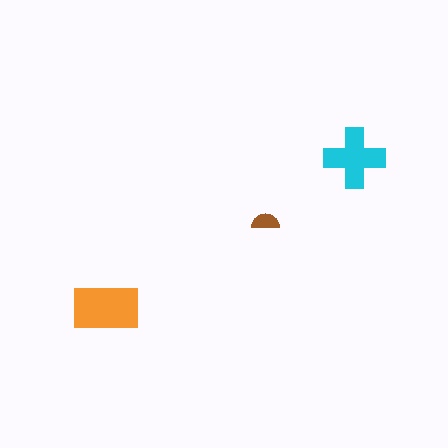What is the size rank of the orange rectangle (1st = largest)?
1st.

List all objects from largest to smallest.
The orange rectangle, the cyan cross, the brown semicircle.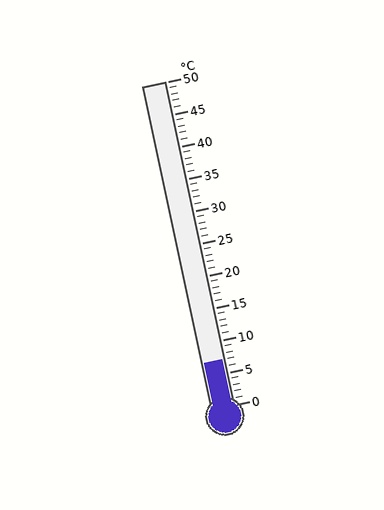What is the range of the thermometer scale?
The thermometer scale ranges from 0°C to 50°C.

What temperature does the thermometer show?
The thermometer shows approximately 7°C.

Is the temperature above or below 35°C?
The temperature is below 35°C.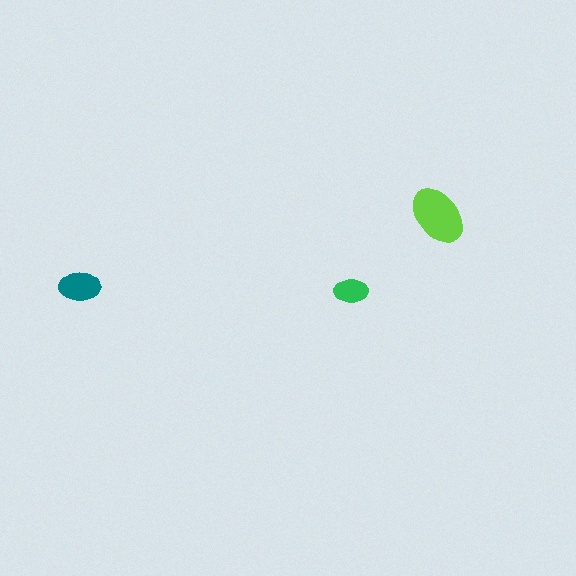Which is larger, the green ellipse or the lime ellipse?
The lime one.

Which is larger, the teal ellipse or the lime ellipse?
The lime one.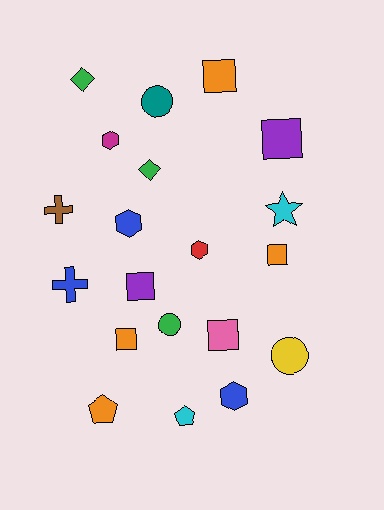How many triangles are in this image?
There are no triangles.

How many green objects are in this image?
There are 3 green objects.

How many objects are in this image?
There are 20 objects.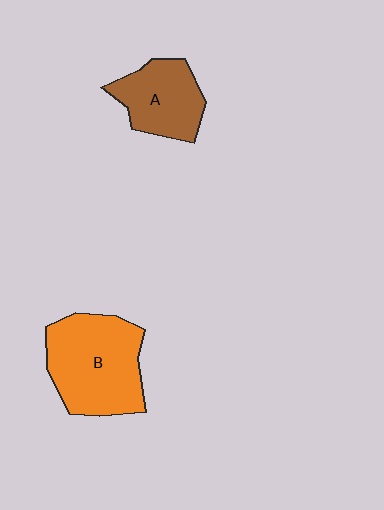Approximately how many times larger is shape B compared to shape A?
Approximately 1.5 times.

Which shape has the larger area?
Shape B (orange).